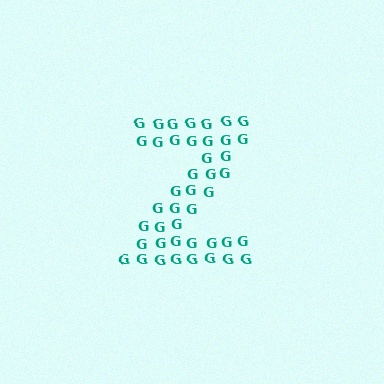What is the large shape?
The large shape is the letter Z.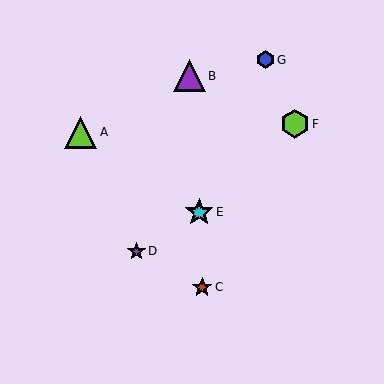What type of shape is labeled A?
Shape A is a lime triangle.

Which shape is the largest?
The lime triangle (labeled A) is the largest.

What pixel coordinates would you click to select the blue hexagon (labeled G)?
Click at (266, 60) to select the blue hexagon G.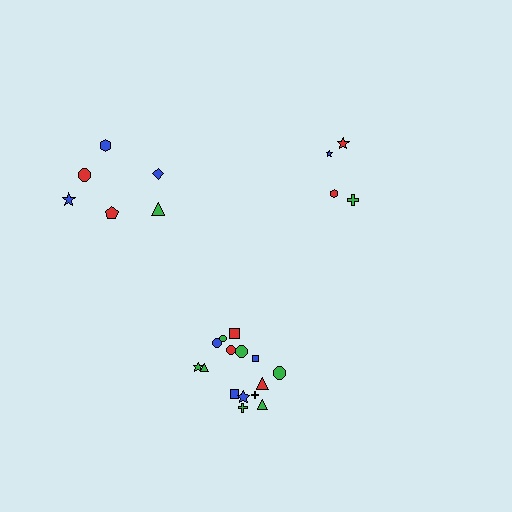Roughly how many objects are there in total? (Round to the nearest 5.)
Roughly 25 objects in total.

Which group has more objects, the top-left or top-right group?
The top-left group.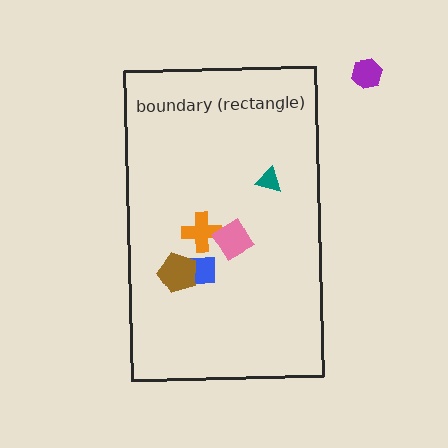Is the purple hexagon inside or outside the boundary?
Outside.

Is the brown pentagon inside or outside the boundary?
Inside.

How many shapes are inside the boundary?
5 inside, 1 outside.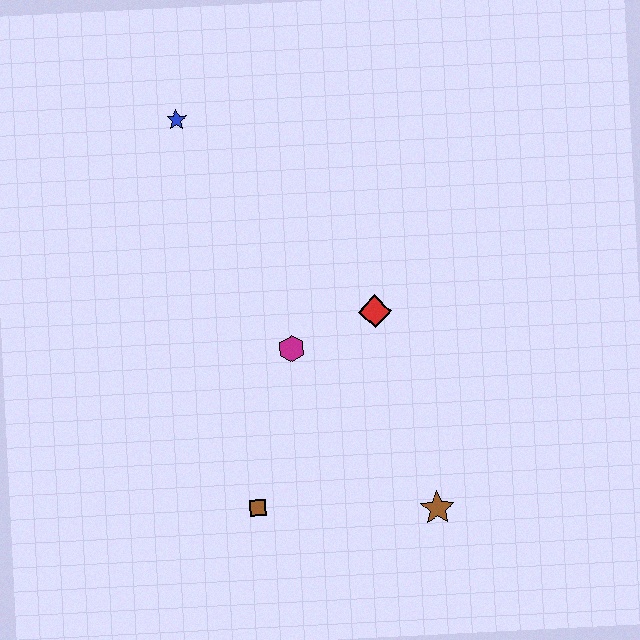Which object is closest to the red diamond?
The magenta hexagon is closest to the red diamond.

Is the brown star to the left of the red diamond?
No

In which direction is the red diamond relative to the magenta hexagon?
The red diamond is to the right of the magenta hexagon.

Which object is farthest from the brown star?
The blue star is farthest from the brown star.